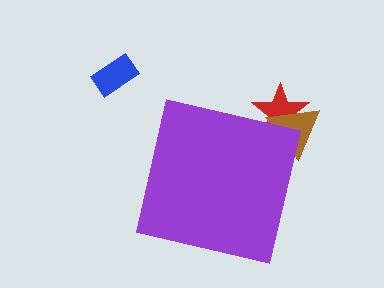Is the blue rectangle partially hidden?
No, the blue rectangle is fully visible.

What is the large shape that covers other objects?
A purple square.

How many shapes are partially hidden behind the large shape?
2 shapes are partially hidden.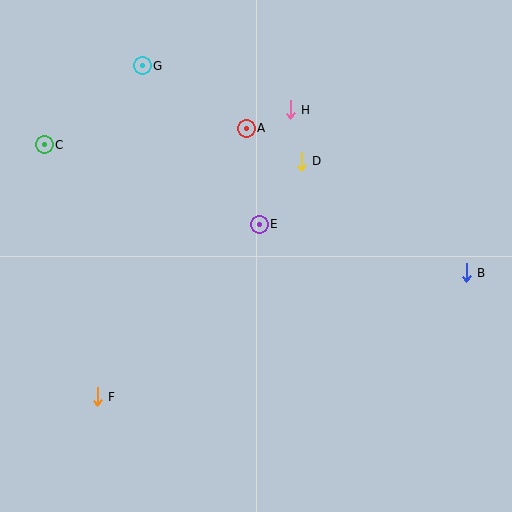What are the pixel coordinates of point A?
Point A is at (246, 128).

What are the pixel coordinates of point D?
Point D is at (301, 161).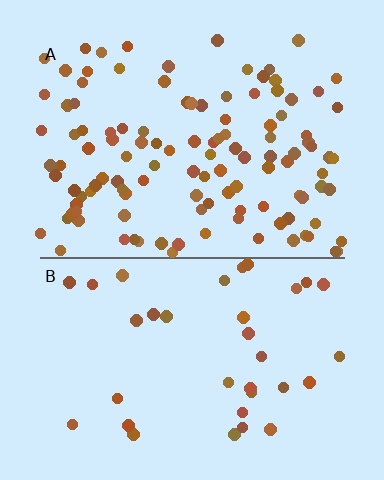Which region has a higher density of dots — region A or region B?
A (the top).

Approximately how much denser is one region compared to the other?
Approximately 3.2× — region A over region B.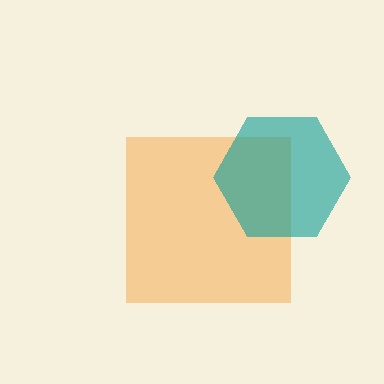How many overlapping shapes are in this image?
There are 2 overlapping shapes in the image.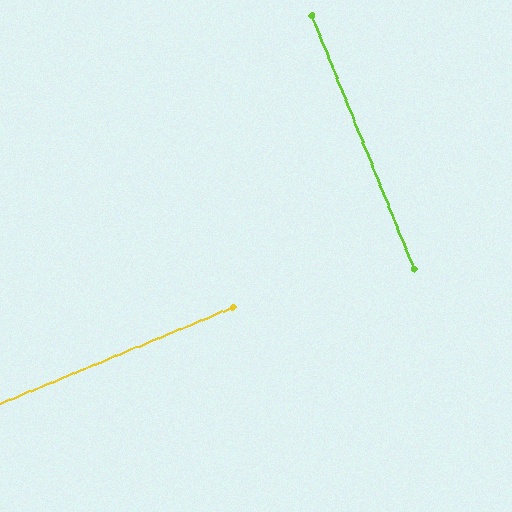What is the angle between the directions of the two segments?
Approximately 90 degrees.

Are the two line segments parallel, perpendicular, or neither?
Perpendicular — they meet at approximately 90°.